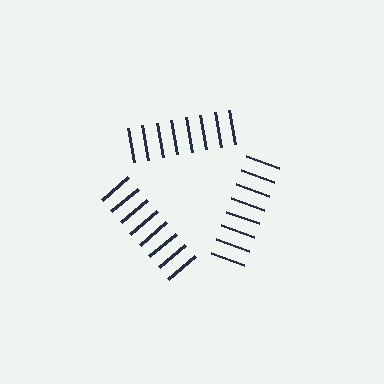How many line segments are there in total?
24 — 8 along each of the 3 edges.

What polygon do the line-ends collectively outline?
An illusory triangle — the line segments terminate on its edges but no continuous stroke is drawn.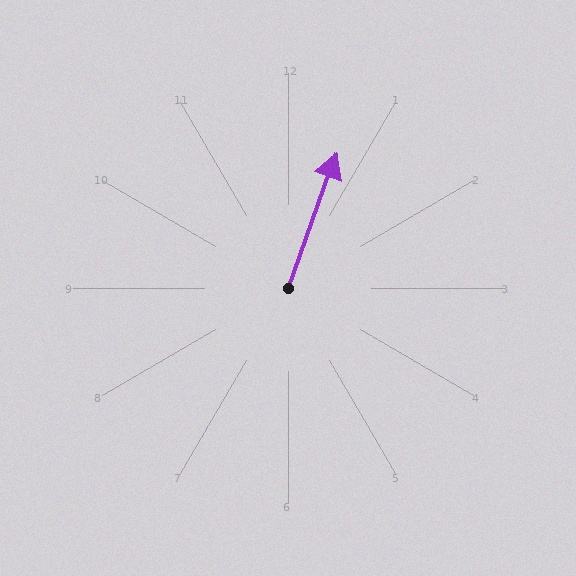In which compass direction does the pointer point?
North.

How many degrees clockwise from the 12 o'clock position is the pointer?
Approximately 20 degrees.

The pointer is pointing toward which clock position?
Roughly 1 o'clock.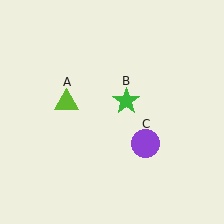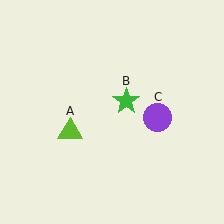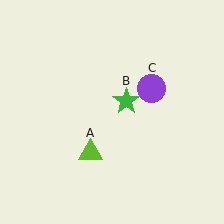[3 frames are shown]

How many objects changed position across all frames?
2 objects changed position: lime triangle (object A), purple circle (object C).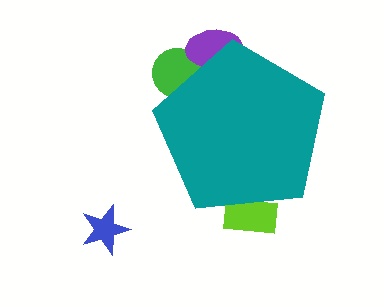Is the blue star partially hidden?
No, the blue star is fully visible.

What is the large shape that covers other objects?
A teal pentagon.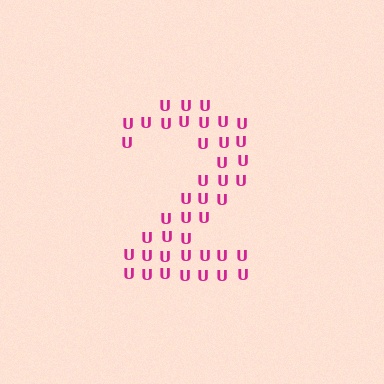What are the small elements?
The small elements are letter U's.